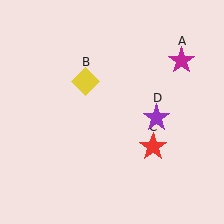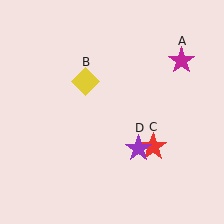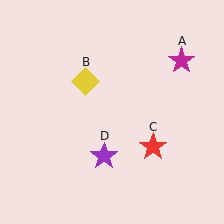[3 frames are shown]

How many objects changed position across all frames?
1 object changed position: purple star (object D).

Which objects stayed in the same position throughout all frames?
Magenta star (object A) and yellow diamond (object B) and red star (object C) remained stationary.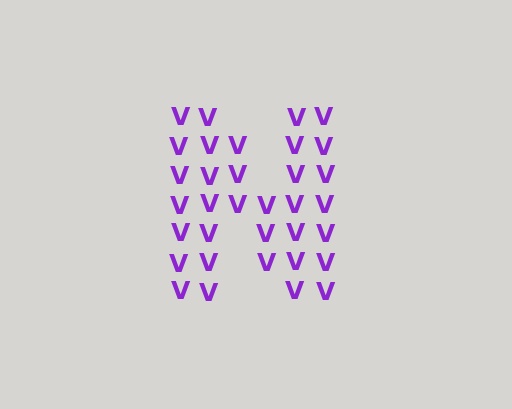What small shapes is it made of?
It is made of small letter V's.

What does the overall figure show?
The overall figure shows the letter N.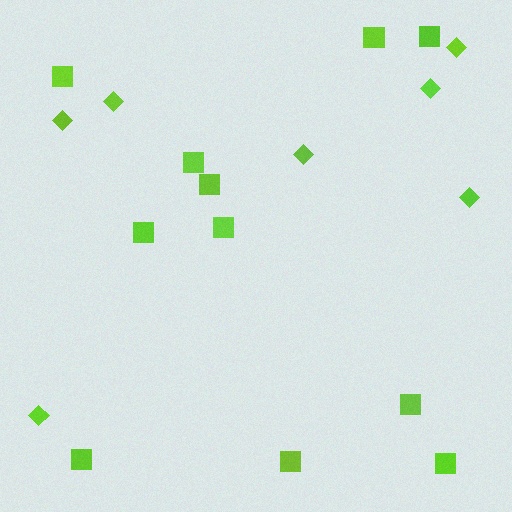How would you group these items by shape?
There are 2 groups: one group of squares (11) and one group of diamonds (7).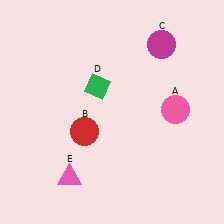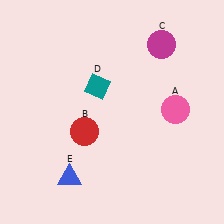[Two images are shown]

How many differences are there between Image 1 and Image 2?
There are 2 differences between the two images.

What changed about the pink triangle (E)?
In Image 1, E is pink. In Image 2, it changed to blue.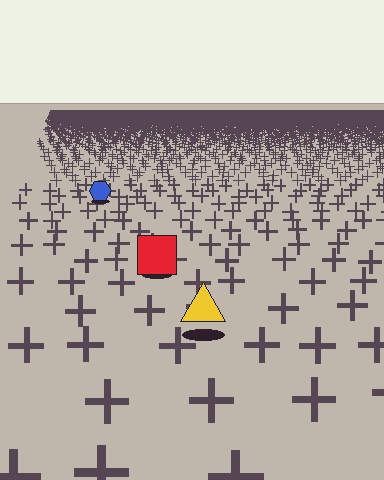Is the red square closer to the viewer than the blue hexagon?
Yes. The red square is closer — you can tell from the texture gradient: the ground texture is coarser near it.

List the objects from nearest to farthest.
From nearest to farthest: the yellow triangle, the red square, the blue hexagon.